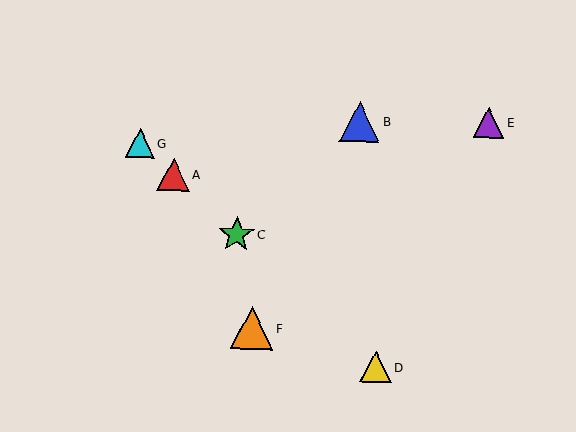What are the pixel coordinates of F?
Object F is at (252, 328).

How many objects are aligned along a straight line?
4 objects (A, C, D, G) are aligned along a straight line.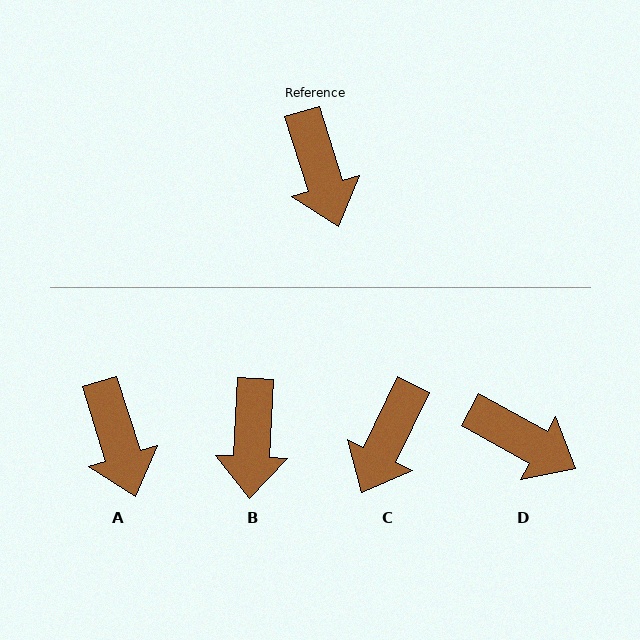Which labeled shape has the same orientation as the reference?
A.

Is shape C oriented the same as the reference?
No, it is off by about 43 degrees.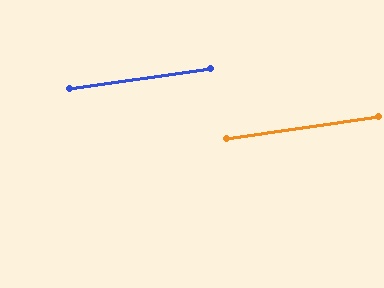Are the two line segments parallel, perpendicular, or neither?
Parallel — their directions differ by only 0.2°.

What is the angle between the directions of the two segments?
Approximately 0 degrees.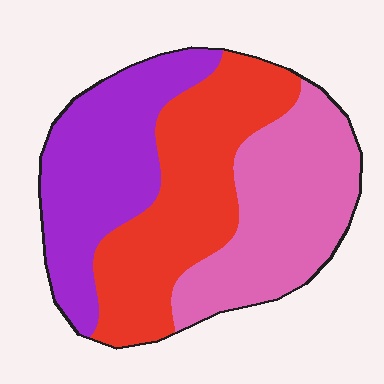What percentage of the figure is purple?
Purple covers 31% of the figure.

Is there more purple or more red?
Red.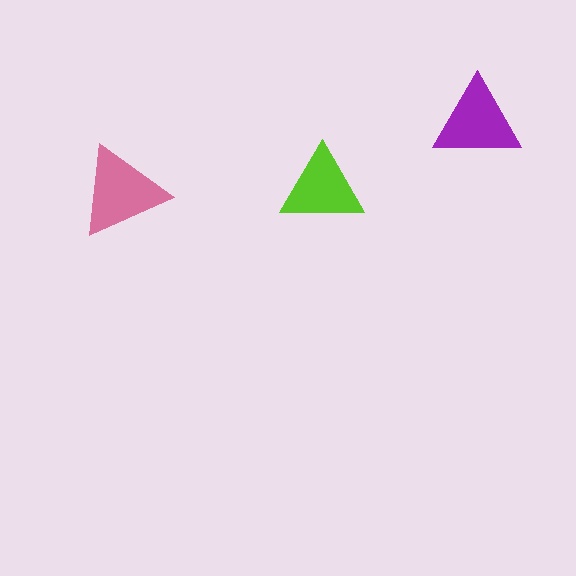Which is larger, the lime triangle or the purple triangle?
The purple one.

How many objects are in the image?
There are 3 objects in the image.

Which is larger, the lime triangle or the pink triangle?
The pink one.